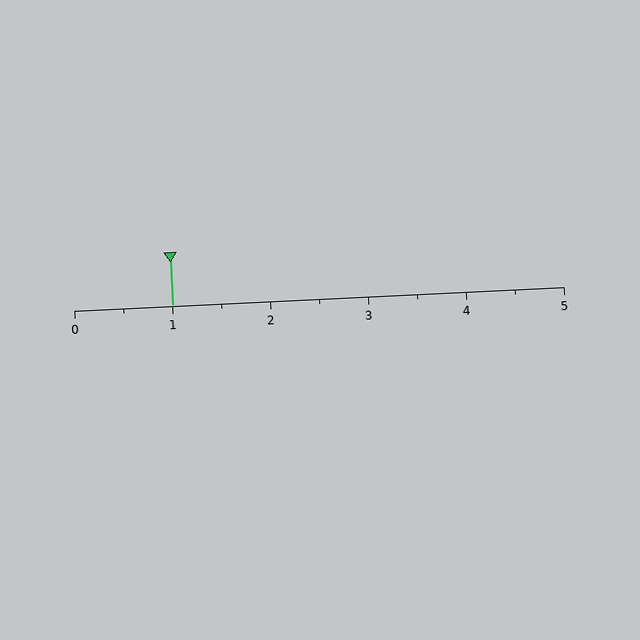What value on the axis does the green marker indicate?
The marker indicates approximately 1.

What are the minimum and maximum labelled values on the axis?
The axis runs from 0 to 5.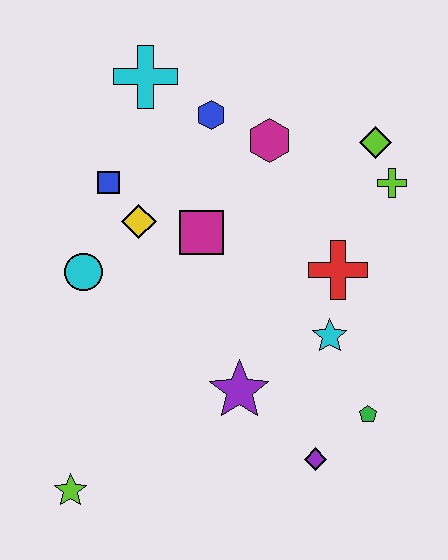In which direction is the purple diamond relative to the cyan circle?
The purple diamond is to the right of the cyan circle.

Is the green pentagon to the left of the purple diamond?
No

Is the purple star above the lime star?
Yes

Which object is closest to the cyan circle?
The yellow diamond is closest to the cyan circle.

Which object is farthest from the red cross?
The lime star is farthest from the red cross.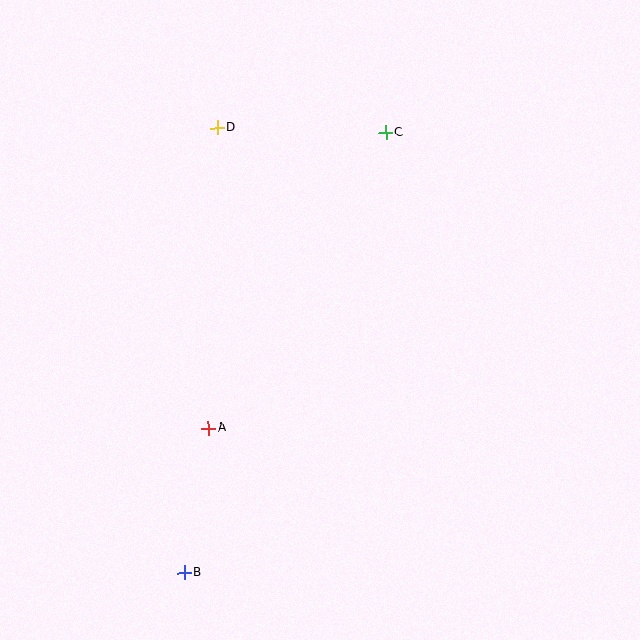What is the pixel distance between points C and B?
The distance between C and B is 484 pixels.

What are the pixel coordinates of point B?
Point B is at (184, 572).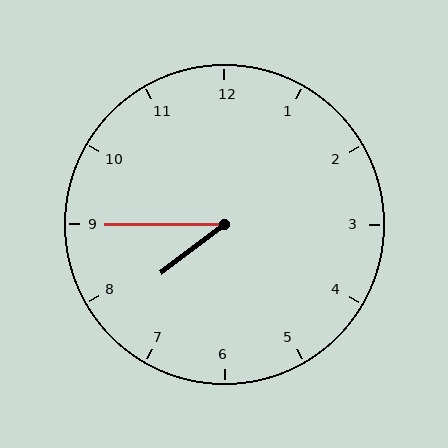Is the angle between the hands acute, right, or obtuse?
It is acute.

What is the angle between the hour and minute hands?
Approximately 38 degrees.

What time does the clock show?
7:45.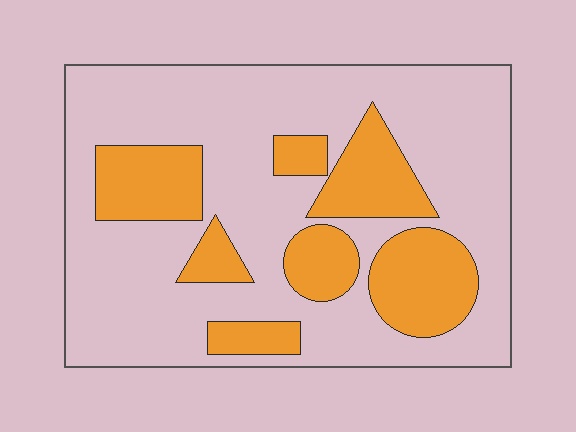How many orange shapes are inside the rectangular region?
7.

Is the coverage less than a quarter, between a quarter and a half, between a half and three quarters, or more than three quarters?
Between a quarter and a half.